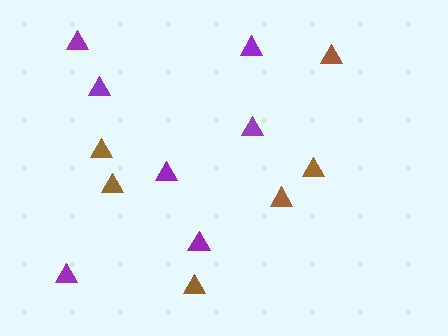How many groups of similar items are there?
There are 2 groups: one group of purple triangles (7) and one group of brown triangles (6).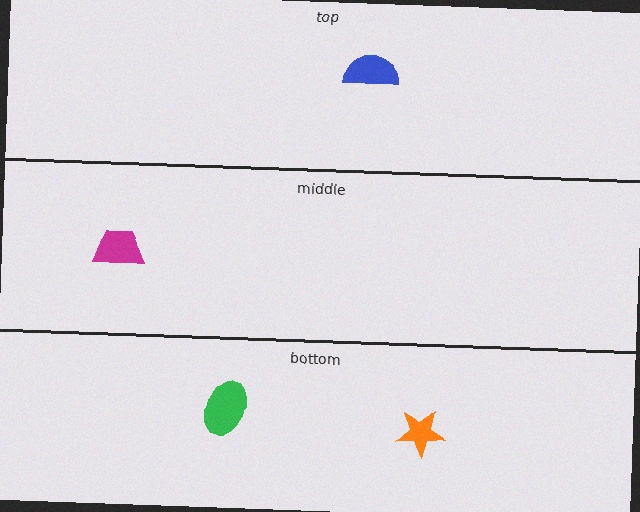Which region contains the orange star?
The bottom region.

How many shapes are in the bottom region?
2.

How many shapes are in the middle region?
1.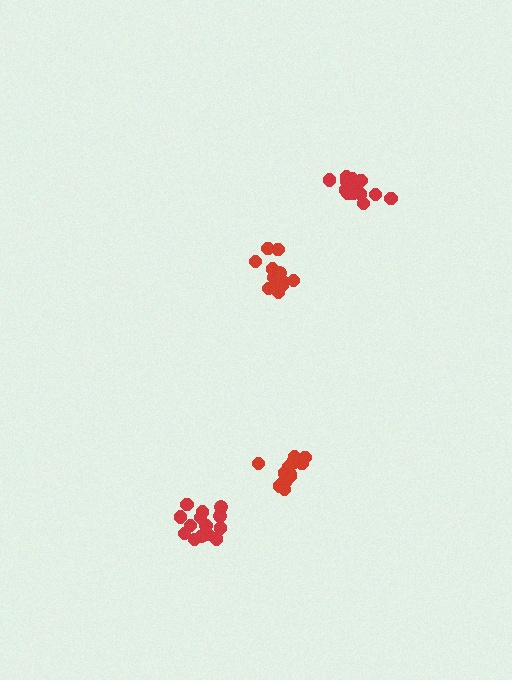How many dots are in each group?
Group 1: 15 dots, Group 2: 13 dots, Group 3: 14 dots, Group 4: 14 dots (56 total).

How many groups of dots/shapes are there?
There are 4 groups.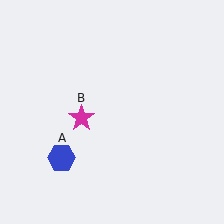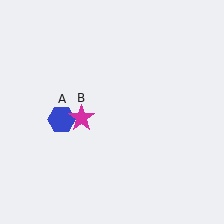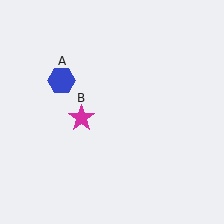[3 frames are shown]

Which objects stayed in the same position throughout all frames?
Magenta star (object B) remained stationary.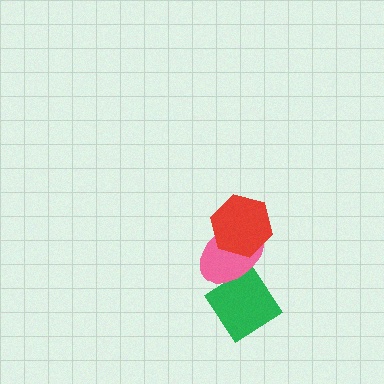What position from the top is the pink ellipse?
The pink ellipse is 2nd from the top.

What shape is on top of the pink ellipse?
The red hexagon is on top of the pink ellipse.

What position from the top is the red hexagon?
The red hexagon is 1st from the top.